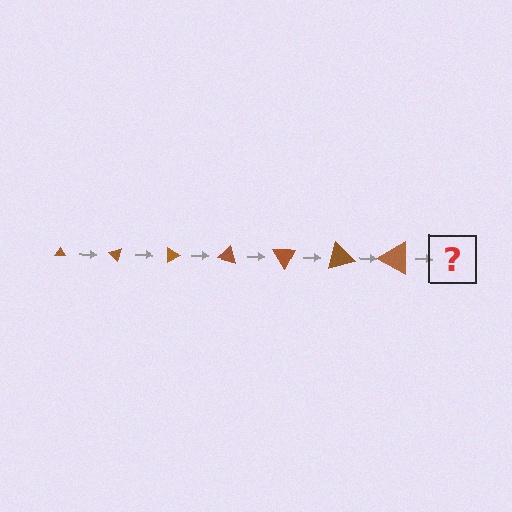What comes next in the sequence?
The next element should be a triangle, larger than the previous one and rotated 315 degrees from the start.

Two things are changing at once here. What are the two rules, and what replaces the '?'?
The two rules are that the triangle grows larger each step and it rotates 45 degrees each step. The '?' should be a triangle, larger than the previous one and rotated 315 degrees from the start.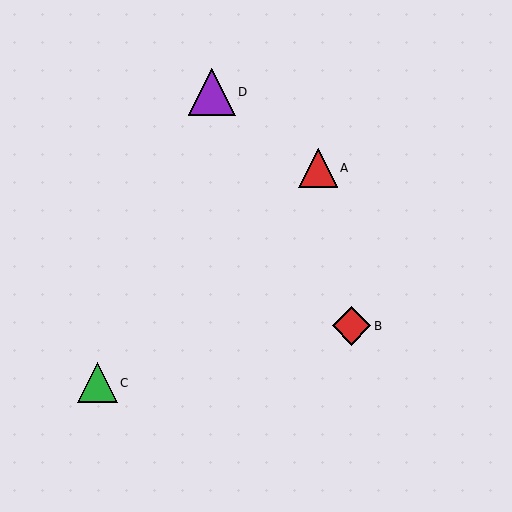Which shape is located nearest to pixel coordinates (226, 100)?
The purple triangle (labeled D) at (212, 92) is nearest to that location.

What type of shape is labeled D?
Shape D is a purple triangle.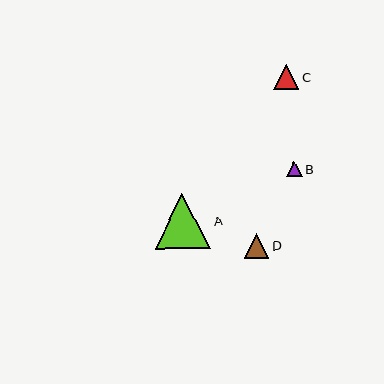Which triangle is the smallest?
Triangle B is the smallest with a size of approximately 15 pixels.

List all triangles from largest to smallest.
From largest to smallest: A, C, D, B.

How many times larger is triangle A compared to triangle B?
Triangle A is approximately 3.6 times the size of triangle B.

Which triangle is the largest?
Triangle A is the largest with a size of approximately 56 pixels.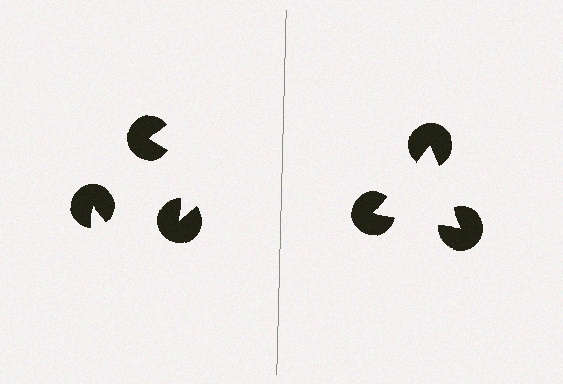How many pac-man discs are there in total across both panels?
6 — 3 on each side.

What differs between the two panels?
The pac-man discs are positioned identically on both sides; only the wedge orientations differ. On the right they align to a triangle; on the left they are misaligned.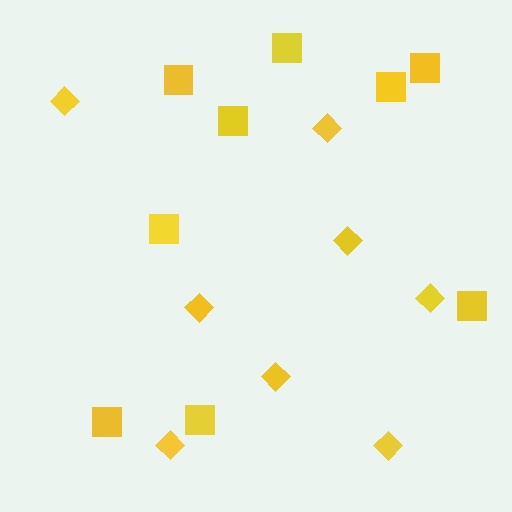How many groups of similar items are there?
There are 2 groups: one group of diamonds (8) and one group of squares (9).